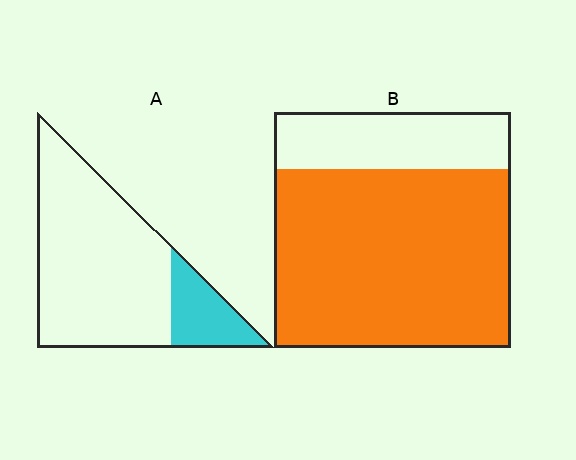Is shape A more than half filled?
No.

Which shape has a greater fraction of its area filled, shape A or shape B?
Shape B.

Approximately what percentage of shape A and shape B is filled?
A is approximately 20% and B is approximately 75%.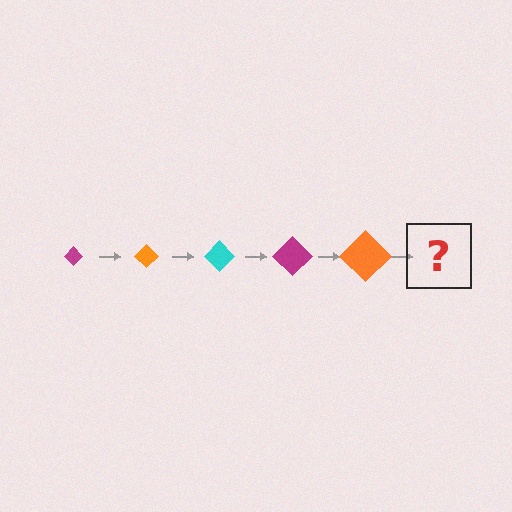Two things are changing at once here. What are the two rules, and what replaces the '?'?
The two rules are that the diamond grows larger each step and the color cycles through magenta, orange, and cyan. The '?' should be a cyan diamond, larger than the previous one.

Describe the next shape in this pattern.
It should be a cyan diamond, larger than the previous one.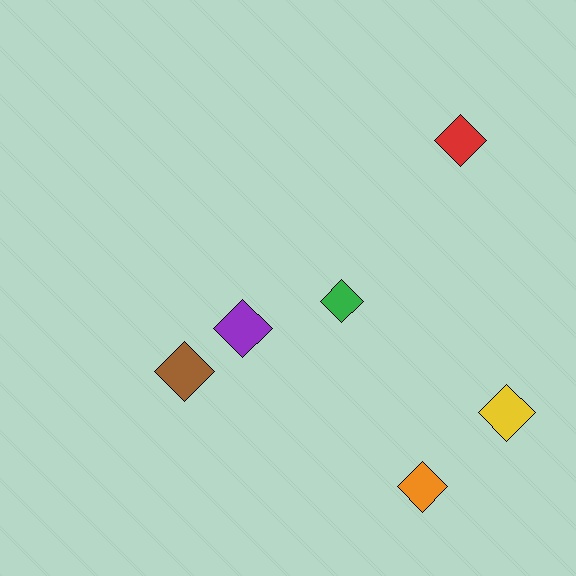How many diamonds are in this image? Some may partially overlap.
There are 6 diamonds.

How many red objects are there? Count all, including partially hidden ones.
There is 1 red object.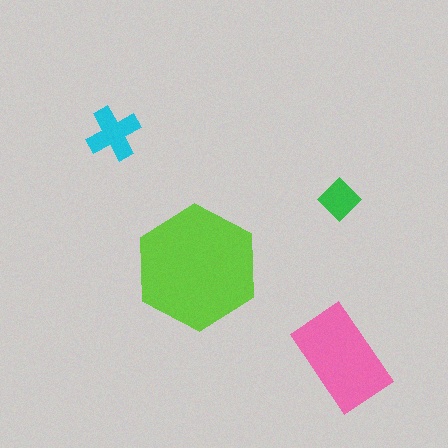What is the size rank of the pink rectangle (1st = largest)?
2nd.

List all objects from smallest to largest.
The green diamond, the cyan cross, the pink rectangle, the lime hexagon.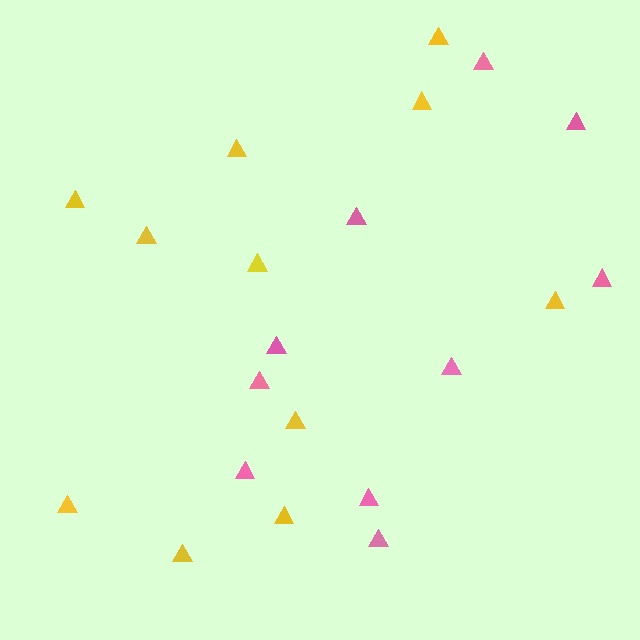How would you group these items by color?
There are 2 groups: one group of pink triangles (10) and one group of yellow triangles (11).